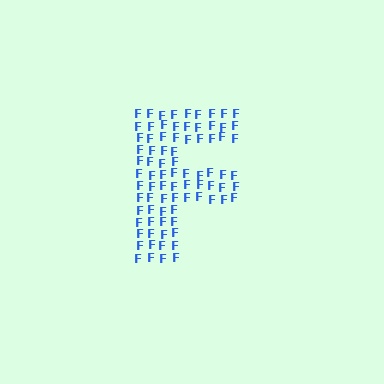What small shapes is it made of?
It is made of small letter F's.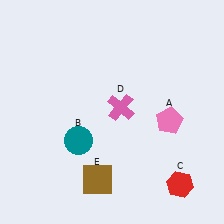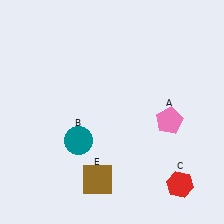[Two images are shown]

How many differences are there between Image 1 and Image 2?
There is 1 difference between the two images.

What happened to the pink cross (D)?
The pink cross (D) was removed in Image 2. It was in the top-right area of Image 1.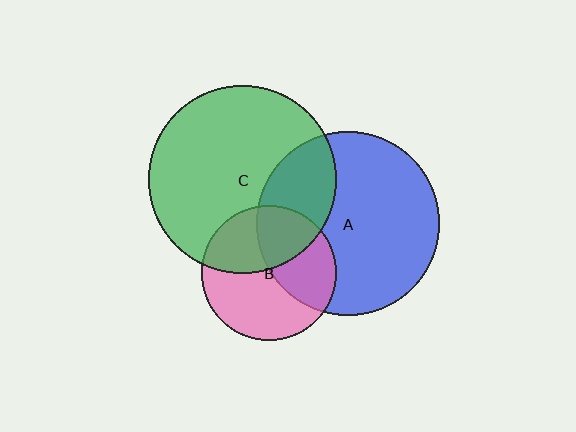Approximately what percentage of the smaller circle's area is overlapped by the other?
Approximately 40%.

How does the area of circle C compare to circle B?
Approximately 1.9 times.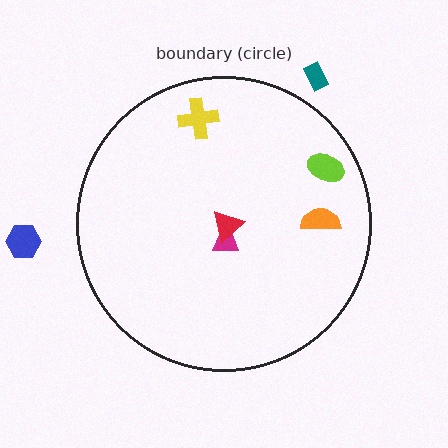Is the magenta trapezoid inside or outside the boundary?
Inside.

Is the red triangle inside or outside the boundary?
Inside.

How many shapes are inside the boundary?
5 inside, 2 outside.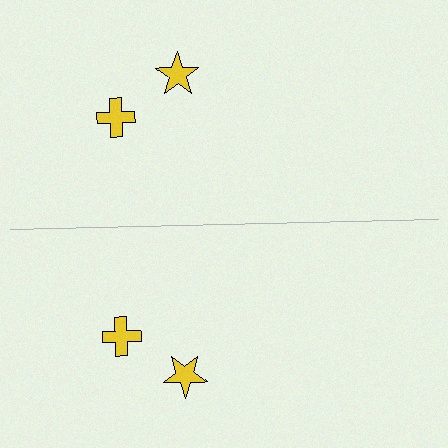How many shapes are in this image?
There are 4 shapes in this image.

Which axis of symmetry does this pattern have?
The pattern has a horizontal axis of symmetry running through the center of the image.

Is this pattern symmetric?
Yes, this pattern has bilateral (reflection) symmetry.